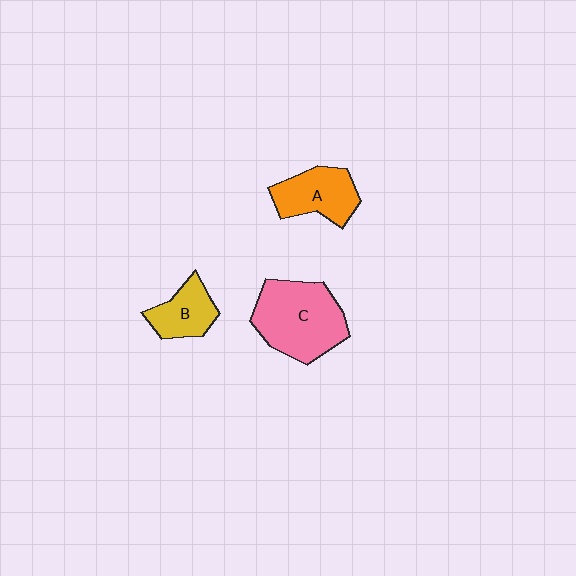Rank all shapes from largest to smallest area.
From largest to smallest: C (pink), A (orange), B (yellow).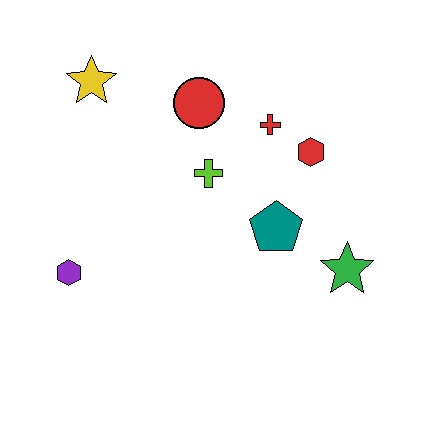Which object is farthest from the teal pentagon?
The yellow star is farthest from the teal pentagon.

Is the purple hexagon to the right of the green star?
No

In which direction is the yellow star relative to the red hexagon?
The yellow star is to the left of the red hexagon.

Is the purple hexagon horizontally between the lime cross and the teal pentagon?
No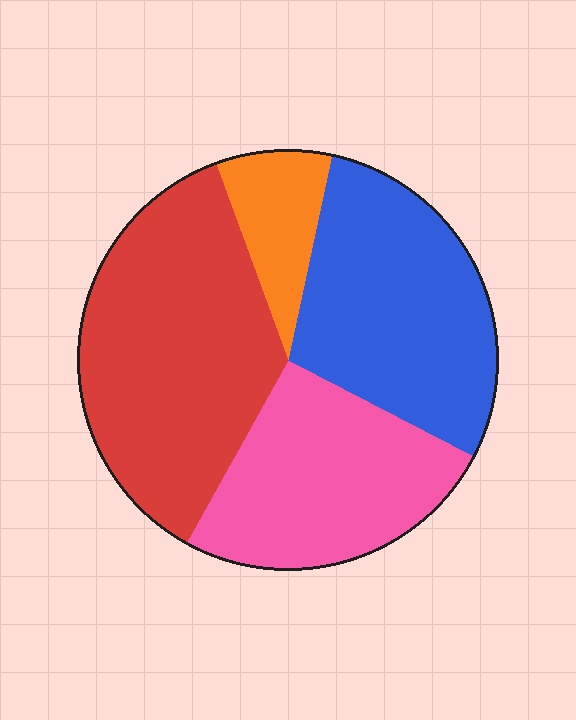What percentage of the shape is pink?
Pink covers around 25% of the shape.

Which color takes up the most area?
Red, at roughly 35%.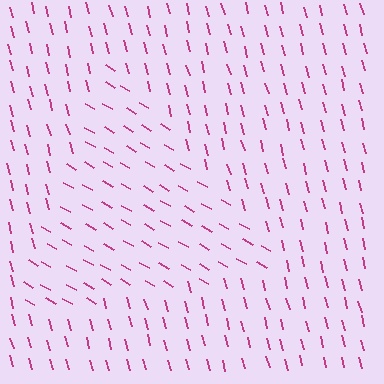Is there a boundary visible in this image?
Yes, there is a texture boundary formed by a change in line orientation.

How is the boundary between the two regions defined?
The boundary is defined purely by a change in line orientation (approximately 45 degrees difference). All lines are the same color and thickness.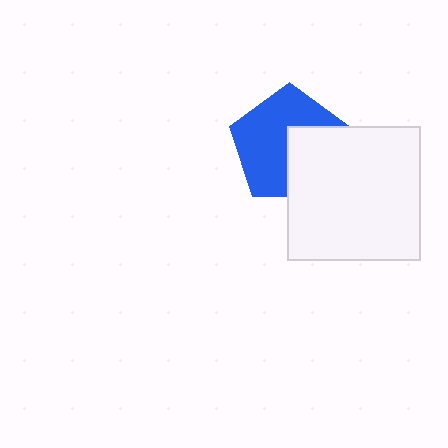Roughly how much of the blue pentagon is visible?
About half of it is visible (roughly 62%).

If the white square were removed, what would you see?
You would see the complete blue pentagon.